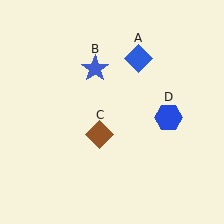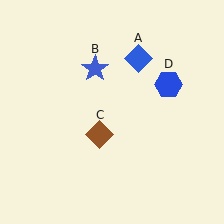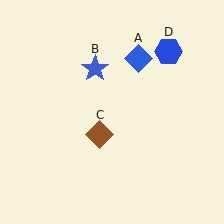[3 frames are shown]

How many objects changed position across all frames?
1 object changed position: blue hexagon (object D).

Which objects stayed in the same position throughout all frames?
Blue diamond (object A) and blue star (object B) and brown diamond (object C) remained stationary.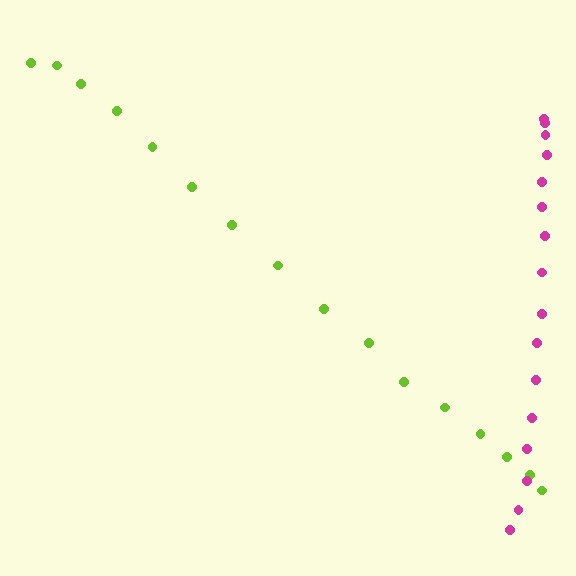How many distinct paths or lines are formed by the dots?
There are 2 distinct paths.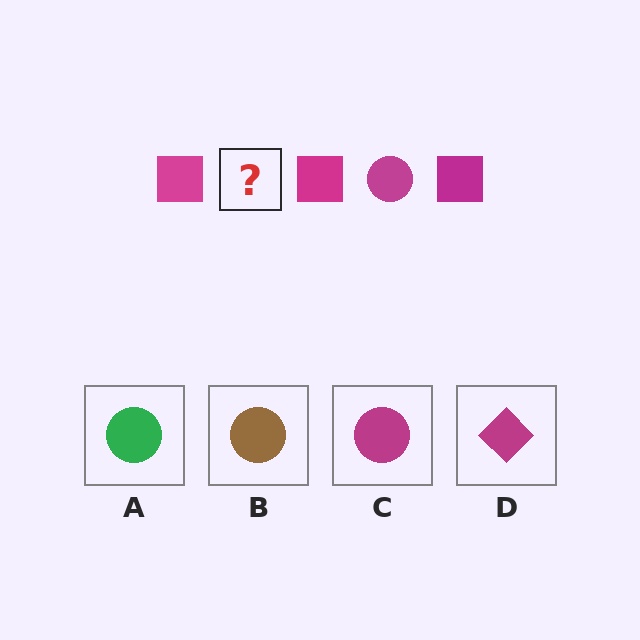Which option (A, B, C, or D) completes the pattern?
C.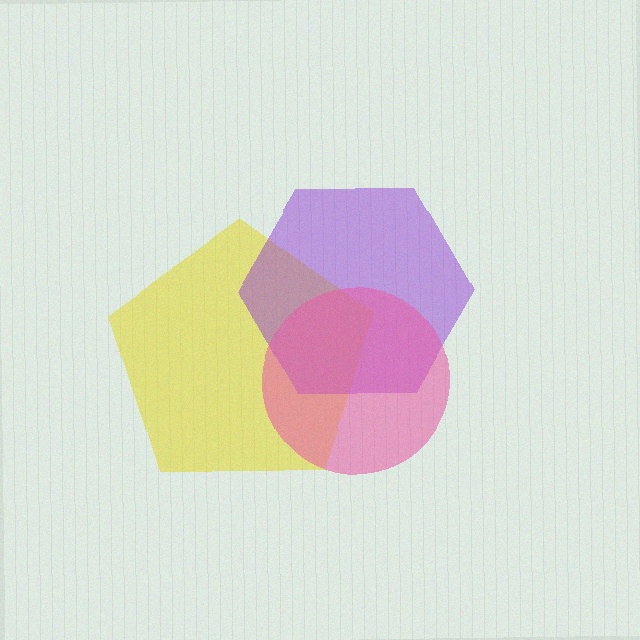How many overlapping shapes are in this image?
There are 3 overlapping shapes in the image.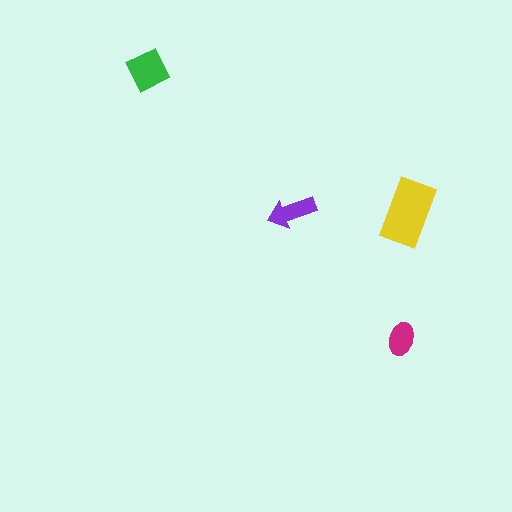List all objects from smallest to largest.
The magenta ellipse, the purple arrow, the green diamond, the yellow rectangle.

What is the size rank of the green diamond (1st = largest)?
2nd.